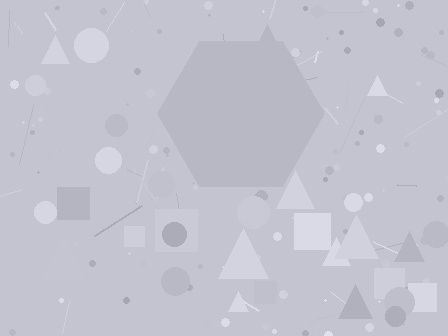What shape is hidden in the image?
A hexagon is hidden in the image.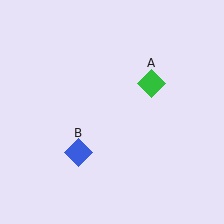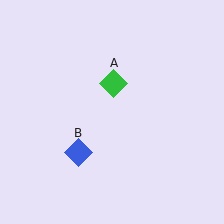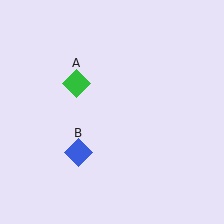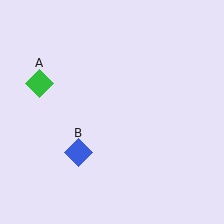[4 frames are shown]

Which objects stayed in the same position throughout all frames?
Blue diamond (object B) remained stationary.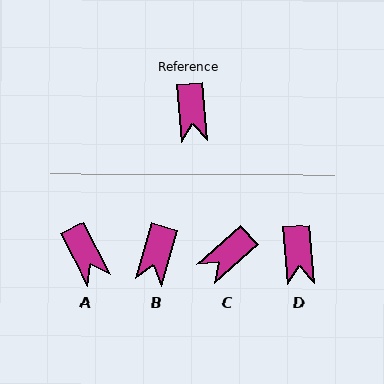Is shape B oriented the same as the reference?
No, it is off by about 21 degrees.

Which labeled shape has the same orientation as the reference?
D.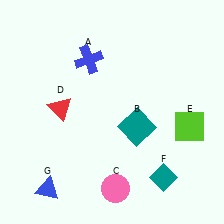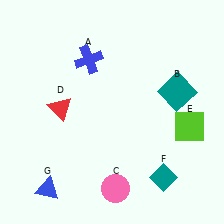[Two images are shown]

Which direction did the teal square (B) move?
The teal square (B) moved right.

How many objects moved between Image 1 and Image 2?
1 object moved between the two images.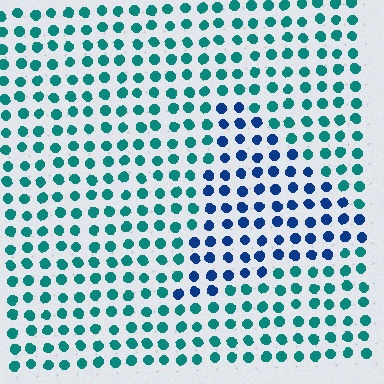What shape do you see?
I see a triangle.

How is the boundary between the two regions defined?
The boundary is defined purely by a slight shift in hue (about 43 degrees). Spacing, size, and orientation are identical on both sides.